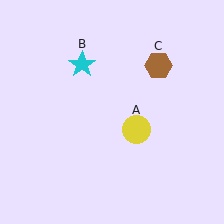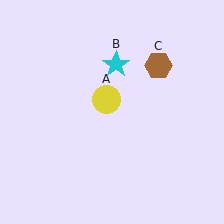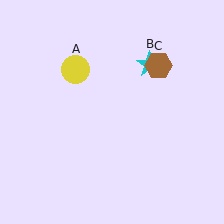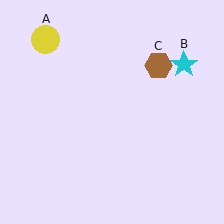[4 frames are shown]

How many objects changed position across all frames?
2 objects changed position: yellow circle (object A), cyan star (object B).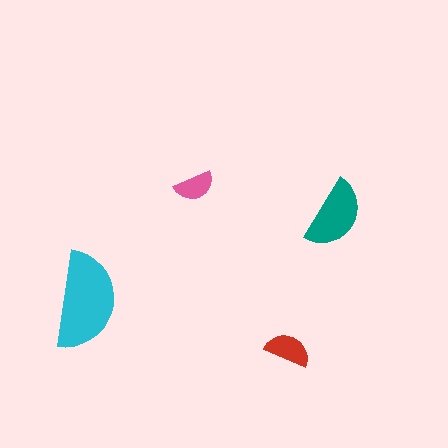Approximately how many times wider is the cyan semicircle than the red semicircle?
About 2 times wider.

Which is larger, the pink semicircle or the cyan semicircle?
The cyan one.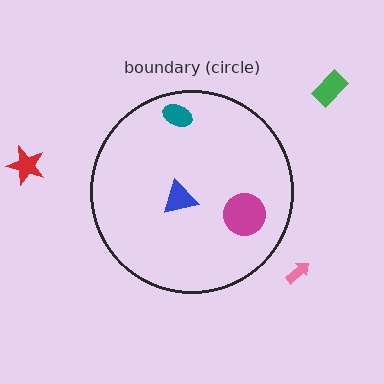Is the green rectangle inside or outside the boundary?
Outside.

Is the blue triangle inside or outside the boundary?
Inside.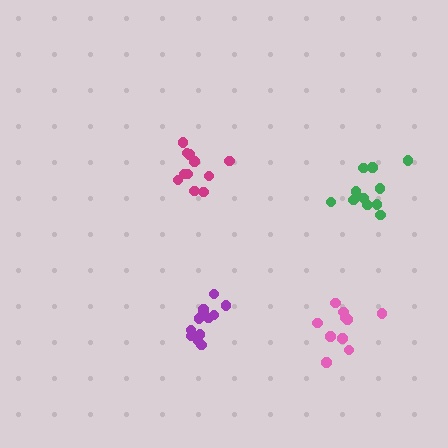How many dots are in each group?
Group 1: 12 dots, Group 2: 10 dots, Group 3: 11 dots, Group 4: 12 dots (45 total).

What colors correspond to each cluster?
The clusters are colored: magenta, pink, green, purple.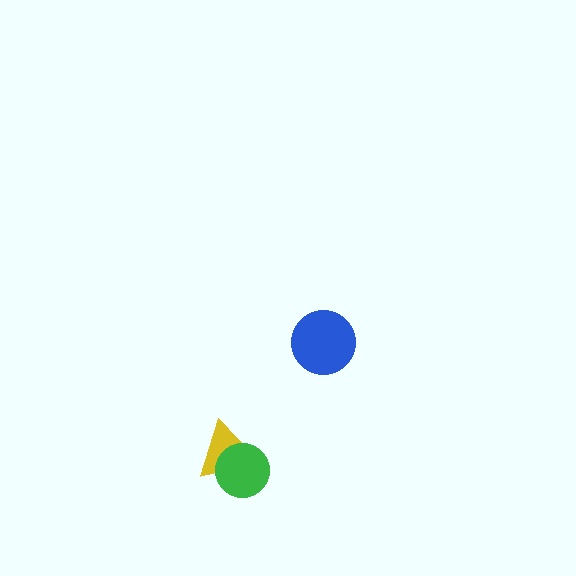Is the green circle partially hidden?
No, no other shape covers it.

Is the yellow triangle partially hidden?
Yes, it is partially covered by another shape.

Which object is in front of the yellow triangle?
The green circle is in front of the yellow triangle.